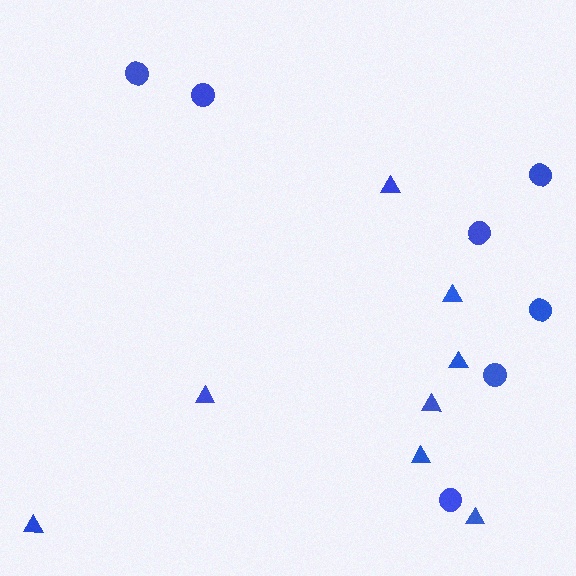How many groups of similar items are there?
There are 2 groups: one group of triangles (8) and one group of circles (7).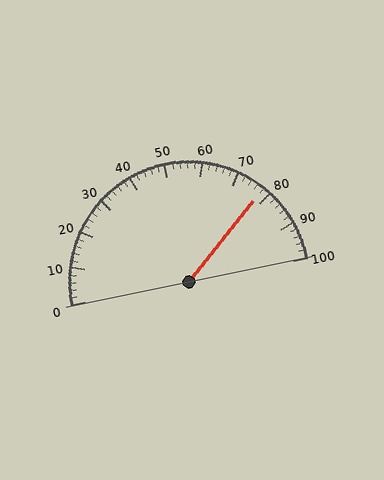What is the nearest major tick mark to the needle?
The nearest major tick mark is 80.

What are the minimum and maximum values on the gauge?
The gauge ranges from 0 to 100.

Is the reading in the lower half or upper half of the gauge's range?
The reading is in the upper half of the range (0 to 100).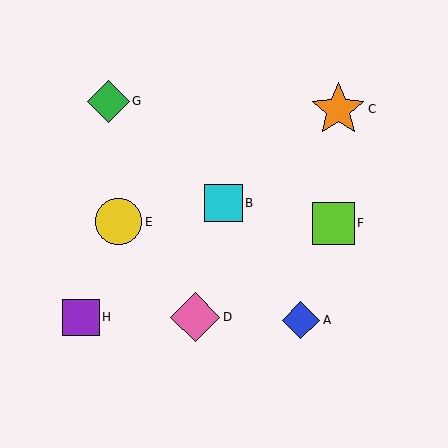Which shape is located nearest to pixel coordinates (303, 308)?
The blue diamond (labeled A) at (301, 320) is nearest to that location.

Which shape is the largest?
The orange star (labeled C) is the largest.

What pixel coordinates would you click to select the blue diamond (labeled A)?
Click at (301, 320) to select the blue diamond A.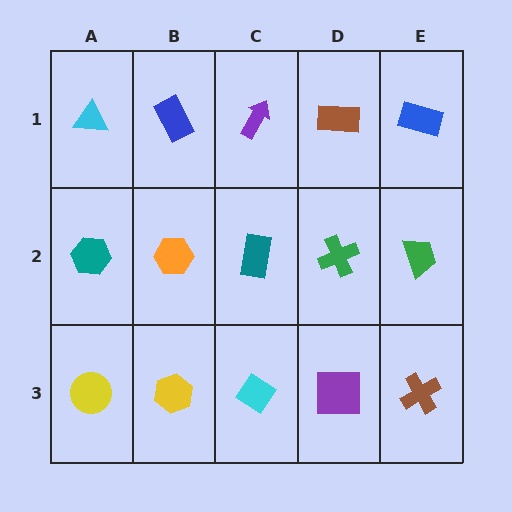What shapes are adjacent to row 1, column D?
A green cross (row 2, column D), a purple arrow (row 1, column C), a blue rectangle (row 1, column E).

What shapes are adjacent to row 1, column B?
An orange hexagon (row 2, column B), a cyan triangle (row 1, column A), a purple arrow (row 1, column C).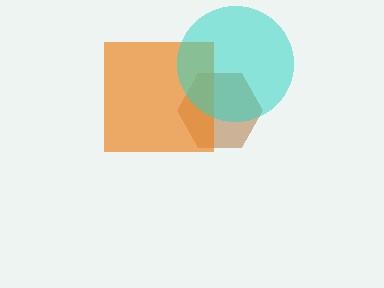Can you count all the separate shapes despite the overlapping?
Yes, there are 3 separate shapes.